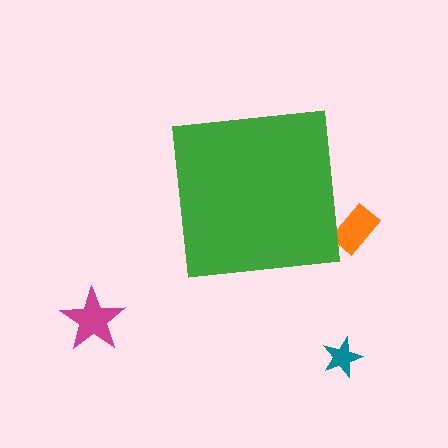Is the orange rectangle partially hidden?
Yes, the orange rectangle is partially hidden behind the green square.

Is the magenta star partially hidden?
No, the magenta star is fully visible.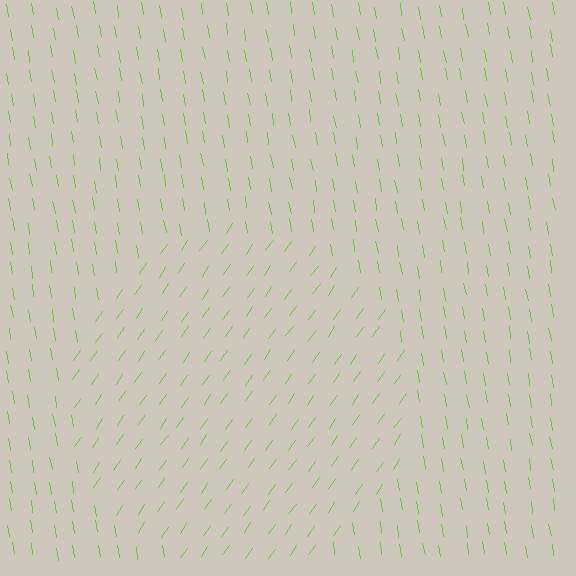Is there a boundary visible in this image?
Yes, there is a texture boundary formed by a change in line orientation.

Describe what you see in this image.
The image is filled with small lime line segments. A circle region in the image has lines oriented differently from the surrounding lines, creating a visible texture boundary.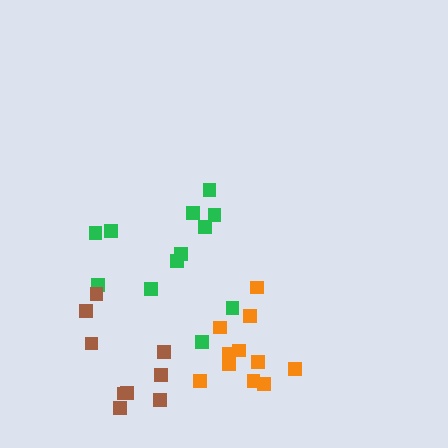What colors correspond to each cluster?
The clusters are colored: green, brown, orange.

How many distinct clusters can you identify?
There are 3 distinct clusters.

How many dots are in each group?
Group 1: 13 dots, Group 2: 9 dots, Group 3: 11 dots (33 total).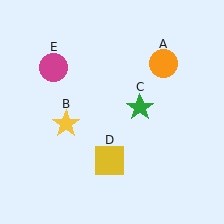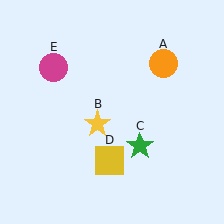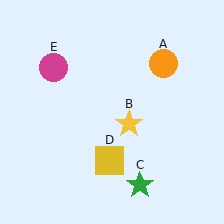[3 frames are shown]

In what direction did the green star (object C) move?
The green star (object C) moved down.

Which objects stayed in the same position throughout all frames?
Orange circle (object A) and yellow square (object D) and magenta circle (object E) remained stationary.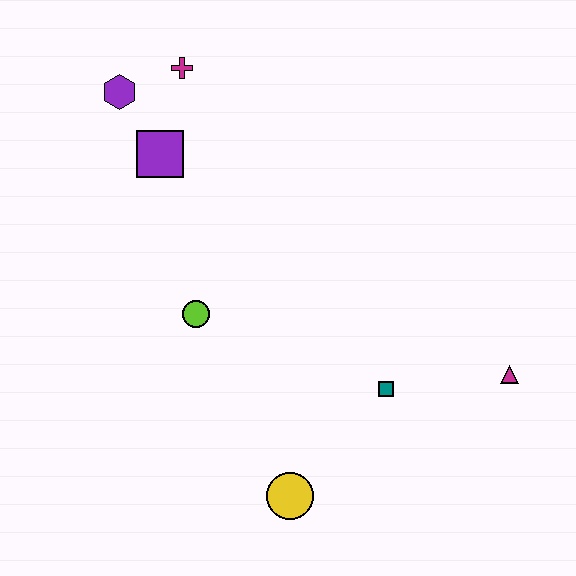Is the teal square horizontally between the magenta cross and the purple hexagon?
No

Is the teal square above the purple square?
No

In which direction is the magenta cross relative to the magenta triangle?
The magenta cross is to the left of the magenta triangle.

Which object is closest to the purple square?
The purple hexagon is closest to the purple square.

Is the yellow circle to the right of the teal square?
No